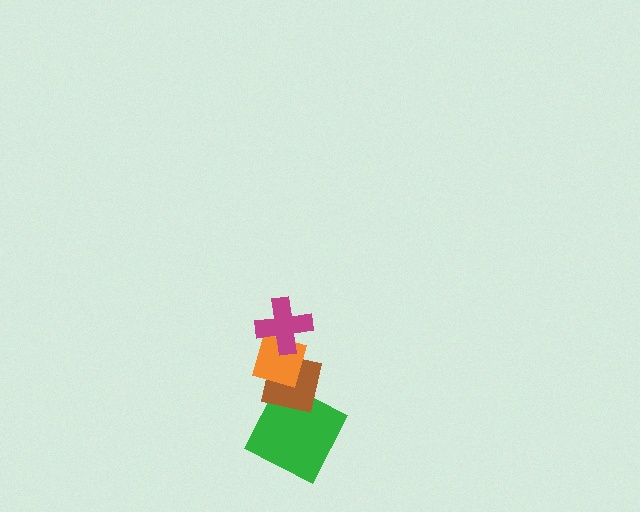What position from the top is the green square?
The green square is 4th from the top.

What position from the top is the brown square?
The brown square is 3rd from the top.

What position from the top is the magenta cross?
The magenta cross is 1st from the top.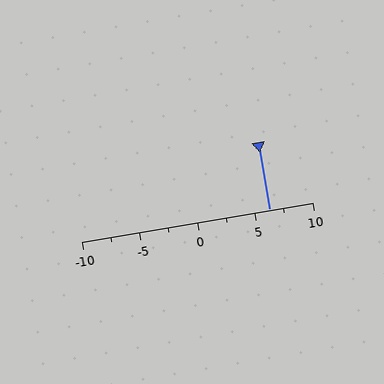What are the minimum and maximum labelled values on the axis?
The axis runs from -10 to 10.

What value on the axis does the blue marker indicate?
The marker indicates approximately 6.2.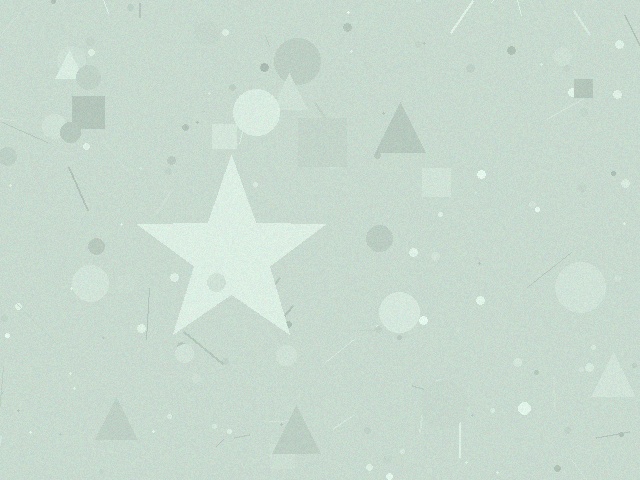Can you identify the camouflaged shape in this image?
The camouflaged shape is a star.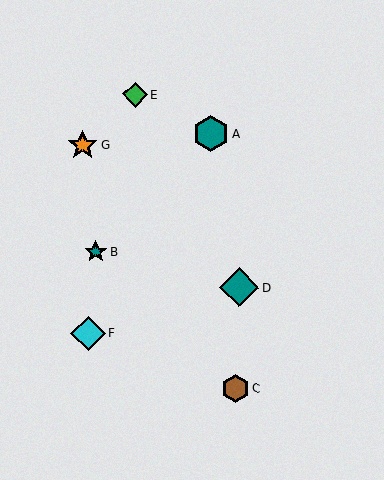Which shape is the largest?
The teal diamond (labeled D) is the largest.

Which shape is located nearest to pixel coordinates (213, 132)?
The teal hexagon (labeled A) at (211, 134) is nearest to that location.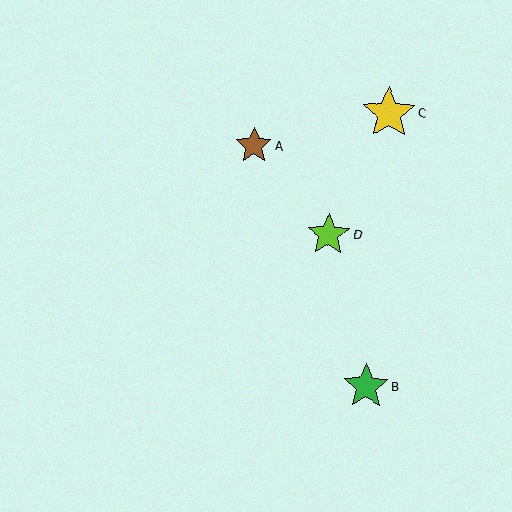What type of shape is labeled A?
Shape A is a brown star.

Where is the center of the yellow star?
The center of the yellow star is at (389, 113).